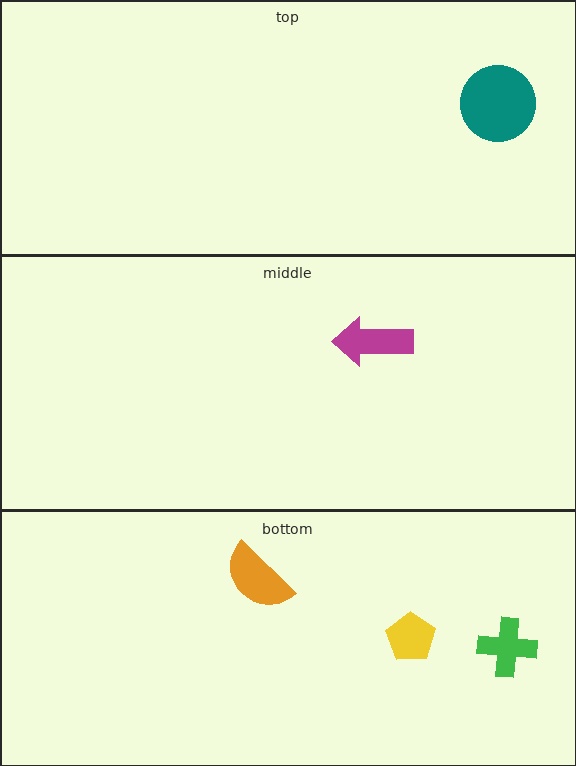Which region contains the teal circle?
The top region.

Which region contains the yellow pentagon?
The bottom region.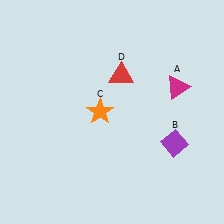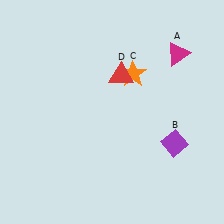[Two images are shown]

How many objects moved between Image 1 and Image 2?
2 objects moved between the two images.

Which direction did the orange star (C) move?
The orange star (C) moved up.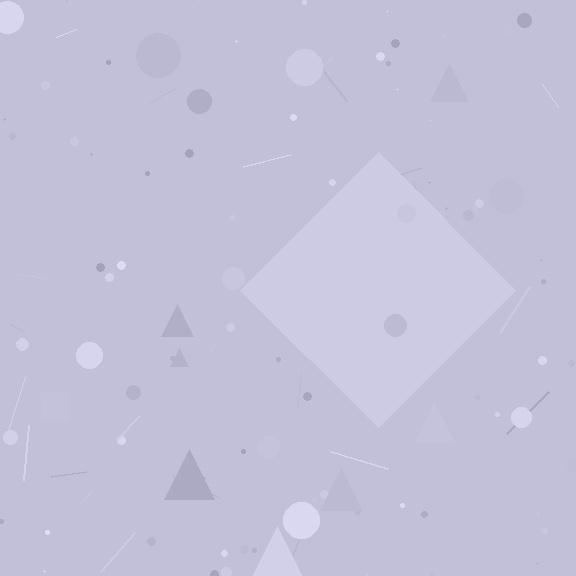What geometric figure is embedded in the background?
A diamond is embedded in the background.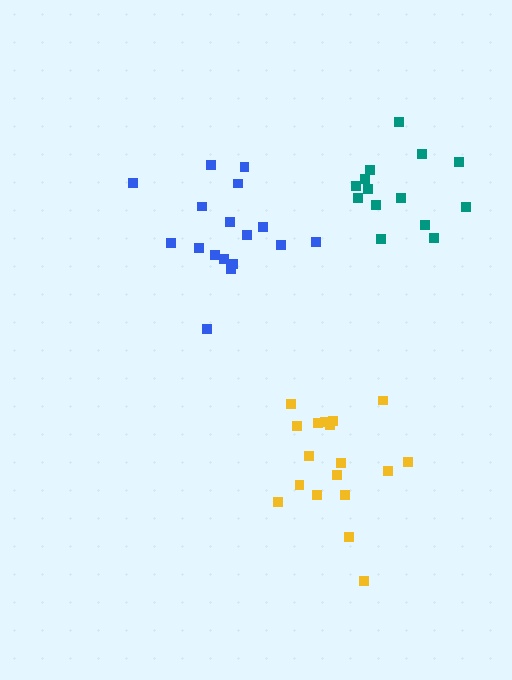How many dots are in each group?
Group 1: 18 dots, Group 2: 17 dots, Group 3: 14 dots (49 total).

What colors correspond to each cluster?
The clusters are colored: yellow, blue, teal.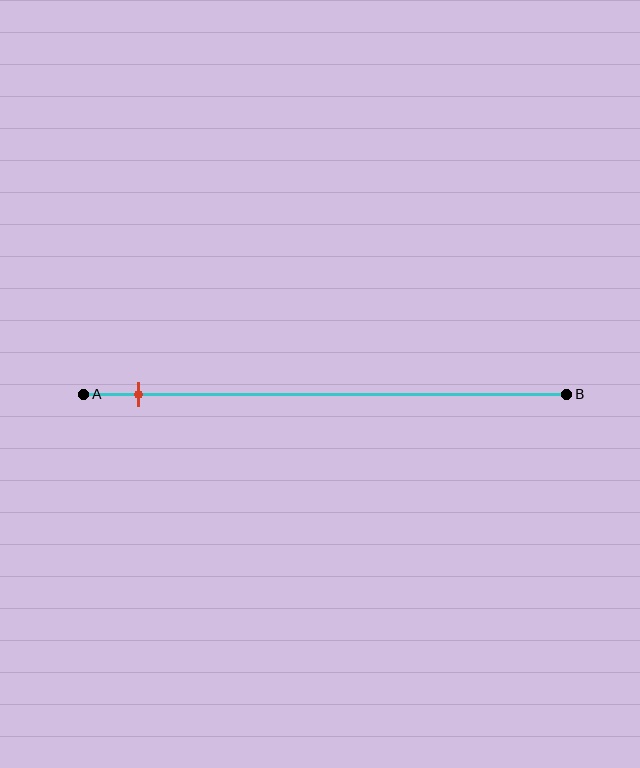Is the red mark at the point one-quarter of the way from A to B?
No, the mark is at about 10% from A, not at the 25% one-quarter point.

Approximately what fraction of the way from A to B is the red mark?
The red mark is approximately 10% of the way from A to B.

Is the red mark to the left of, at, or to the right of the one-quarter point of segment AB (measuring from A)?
The red mark is to the left of the one-quarter point of segment AB.